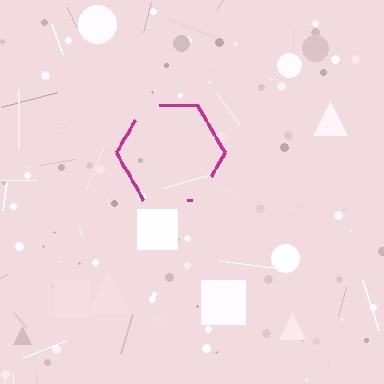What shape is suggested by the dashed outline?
The dashed outline suggests a hexagon.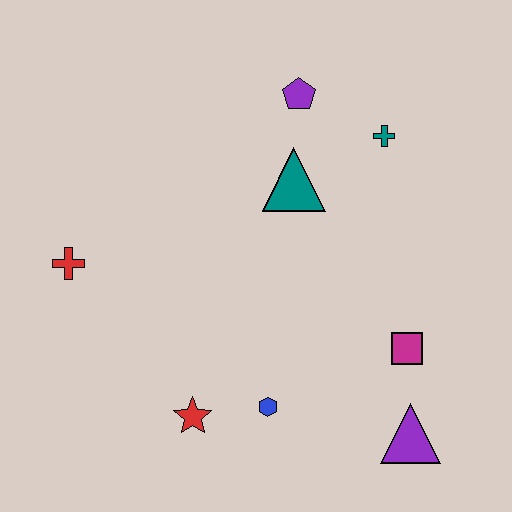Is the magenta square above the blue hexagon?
Yes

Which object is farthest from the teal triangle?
The purple triangle is farthest from the teal triangle.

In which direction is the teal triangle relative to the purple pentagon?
The teal triangle is below the purple pentagon.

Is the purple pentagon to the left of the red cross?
No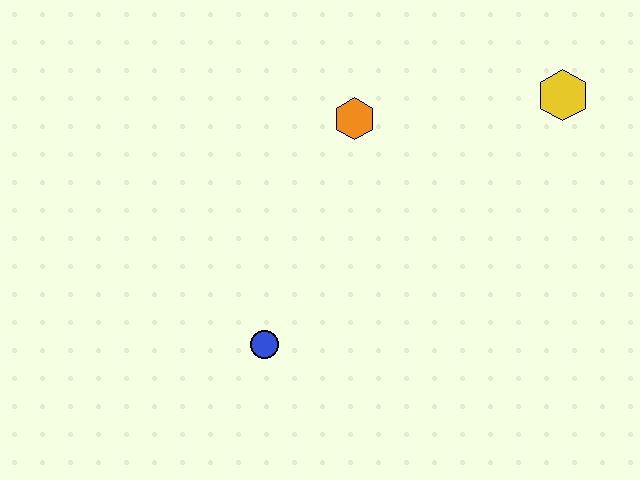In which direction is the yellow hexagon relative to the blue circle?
The yellow hexagon is to the right of the blue circle.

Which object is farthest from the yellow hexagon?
The blue circle is farthest from the yellow hexagon.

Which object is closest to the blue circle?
The orange hexagon is closest to the blue circle.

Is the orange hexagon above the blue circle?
Yes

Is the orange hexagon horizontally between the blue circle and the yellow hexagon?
Yes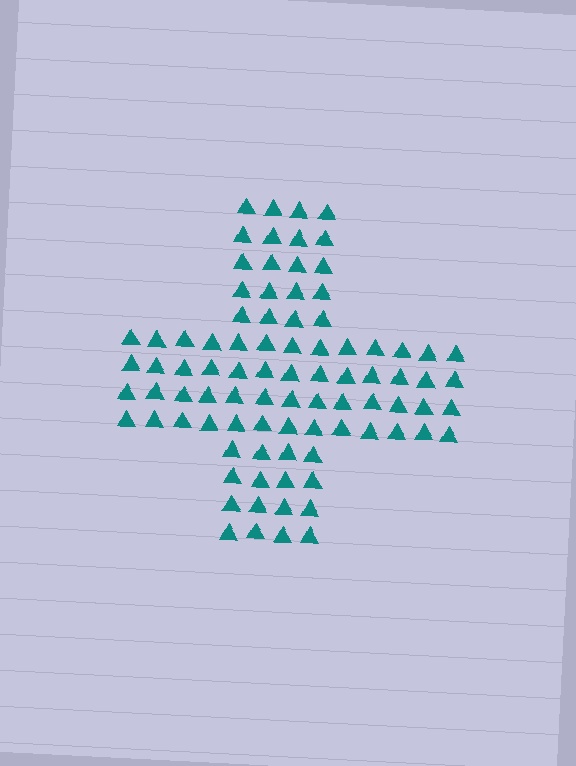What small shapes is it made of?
It is made of small triangles.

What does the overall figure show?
The overall figure shows a cross.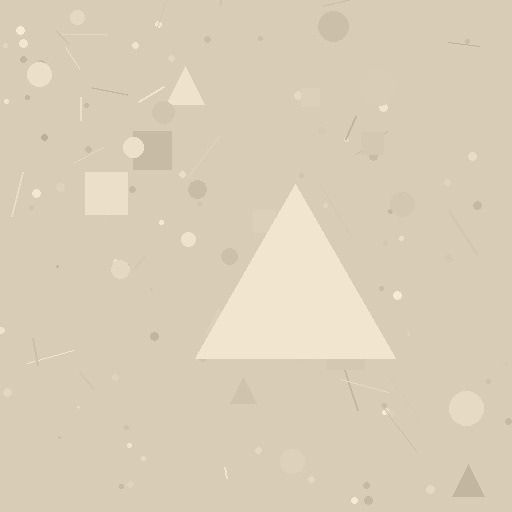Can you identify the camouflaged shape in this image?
The camouflaged shape is a triangle.